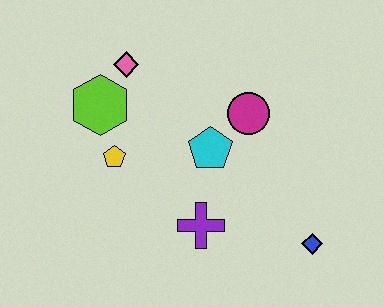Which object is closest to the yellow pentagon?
The lime hexagon is closest to the yellow pentagon.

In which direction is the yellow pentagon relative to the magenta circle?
The yellow pentagon is to the left of the magenta circle.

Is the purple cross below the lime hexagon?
Yes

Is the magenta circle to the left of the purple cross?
No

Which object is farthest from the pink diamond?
The blue diamond is farthest from the pink diamond.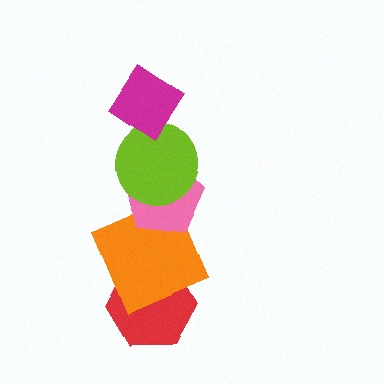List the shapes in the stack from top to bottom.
From top to bottom: the magenta diamond, the lime circle, the pink pentagon, the orange square, the red hexagon.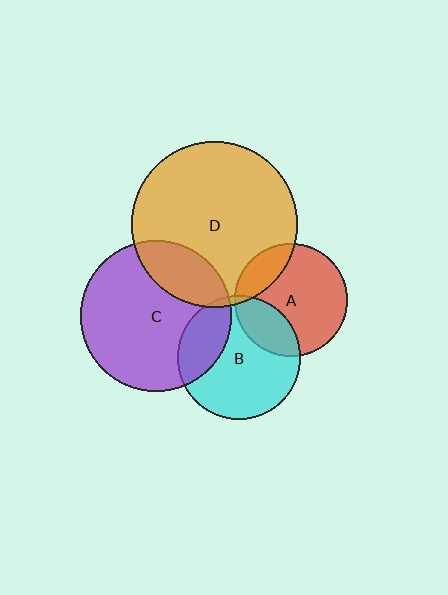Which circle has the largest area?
Circle D (orange).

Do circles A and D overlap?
Yes.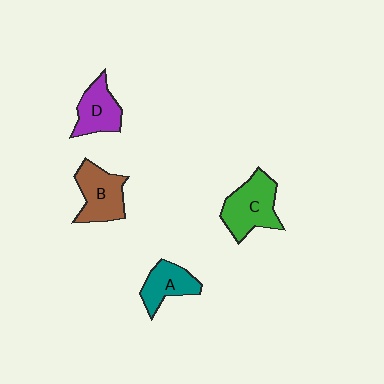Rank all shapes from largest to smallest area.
From largest to smallest: C (green), B (brown), D (purple), A (teal).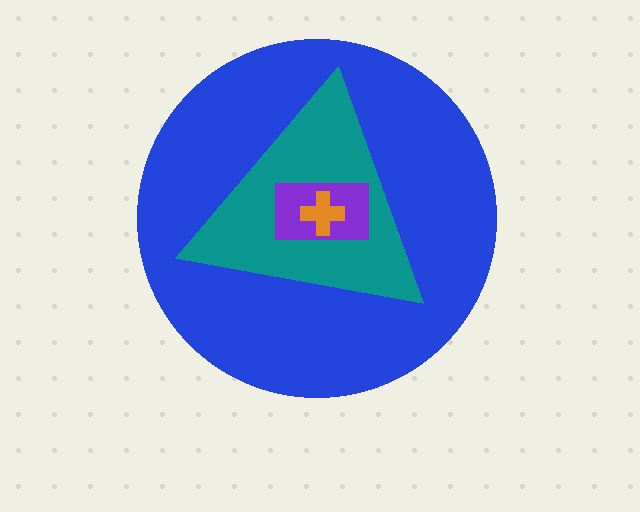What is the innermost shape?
The orange cross.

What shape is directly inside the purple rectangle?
The orange cross.